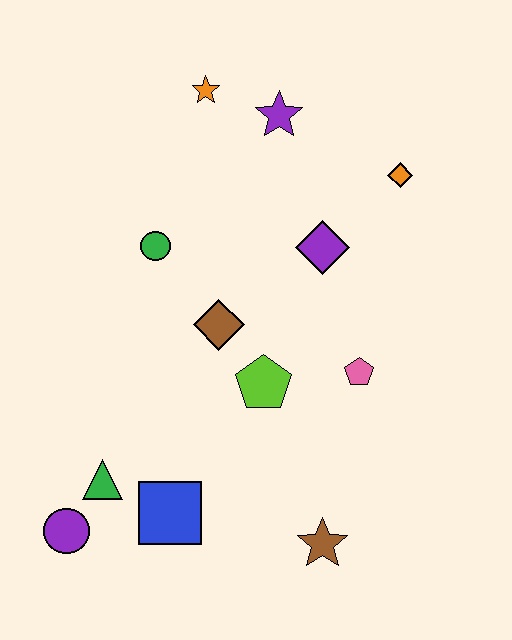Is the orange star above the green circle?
Yes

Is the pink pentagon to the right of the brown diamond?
Yes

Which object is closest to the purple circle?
The green triangle is closest to the purple circle.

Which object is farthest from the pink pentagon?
The purple circle is farthest from the pink pentagon.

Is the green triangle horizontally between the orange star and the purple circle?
Yes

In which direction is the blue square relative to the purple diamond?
The blue square is below the purple diamond.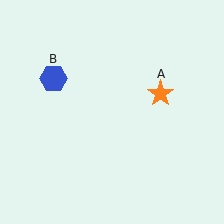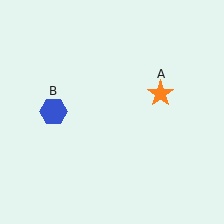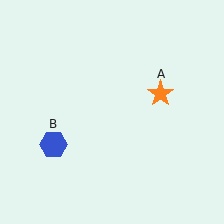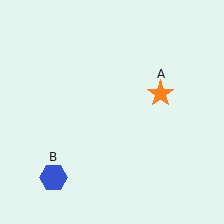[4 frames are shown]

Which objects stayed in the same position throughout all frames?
Orange star (object A) remained stationary.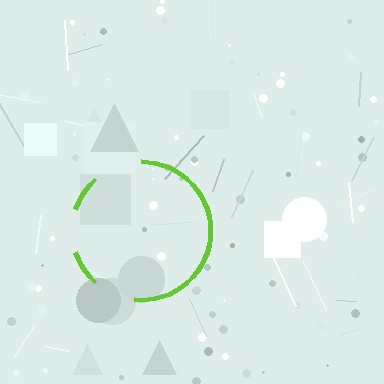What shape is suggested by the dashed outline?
The dashed outline suggests a circle.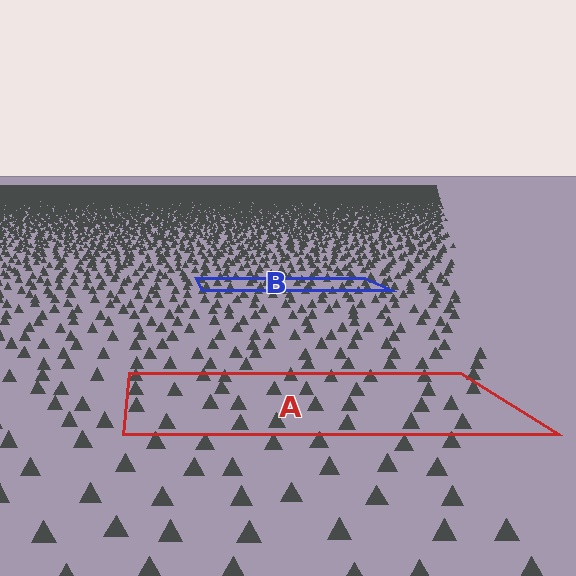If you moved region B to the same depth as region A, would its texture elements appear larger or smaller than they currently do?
They would appear larger. At a closer depth, the same texture elements are projected at a bigger on-screen size.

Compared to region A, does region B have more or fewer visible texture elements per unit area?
Region B has more texture elements per unit area — they are packed more densely because it is farther away.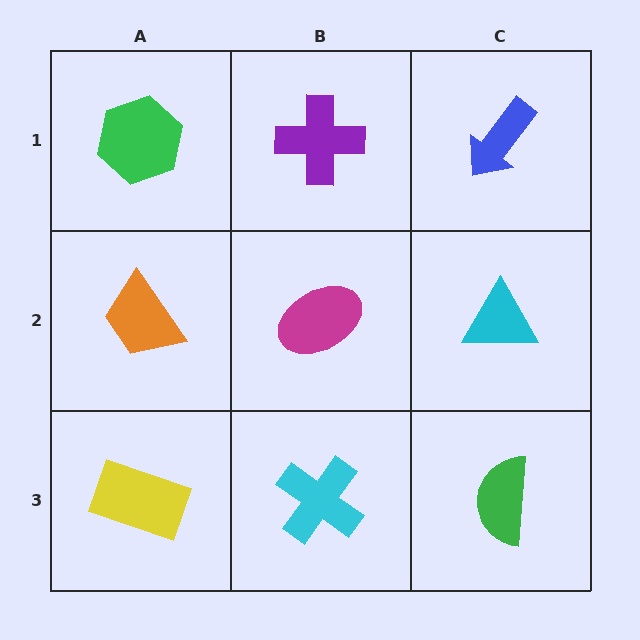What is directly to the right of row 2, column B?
A cyan triangle.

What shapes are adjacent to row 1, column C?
A cyan triangle (row 2, column C), a purple cross (row 1, column B).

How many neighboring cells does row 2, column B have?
4.